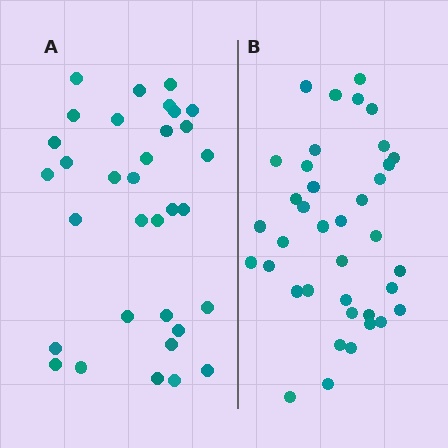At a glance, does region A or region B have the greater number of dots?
Region B (the right region) has more dots.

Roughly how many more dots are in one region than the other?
Region B has about 5 more dots than region A.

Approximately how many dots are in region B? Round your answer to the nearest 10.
About 40 dots. (The exact count is 38, which rounds to 40.)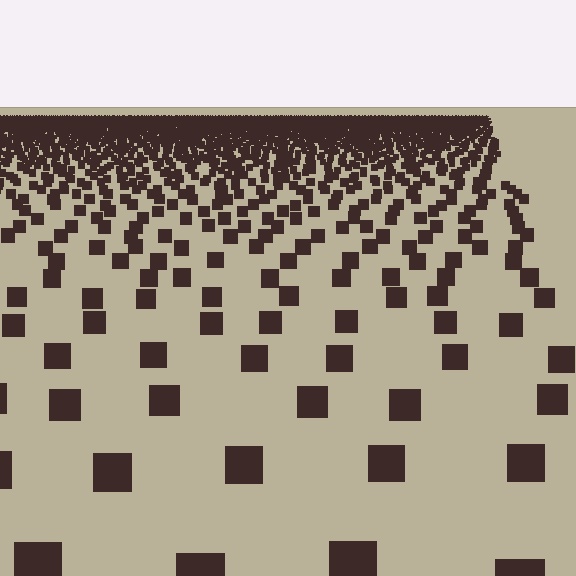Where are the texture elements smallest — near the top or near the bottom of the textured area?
Near the top.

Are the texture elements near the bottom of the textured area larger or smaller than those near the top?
Larger. Near the bottom, elements are closer to the viewer and appear at a bigger on-screen size.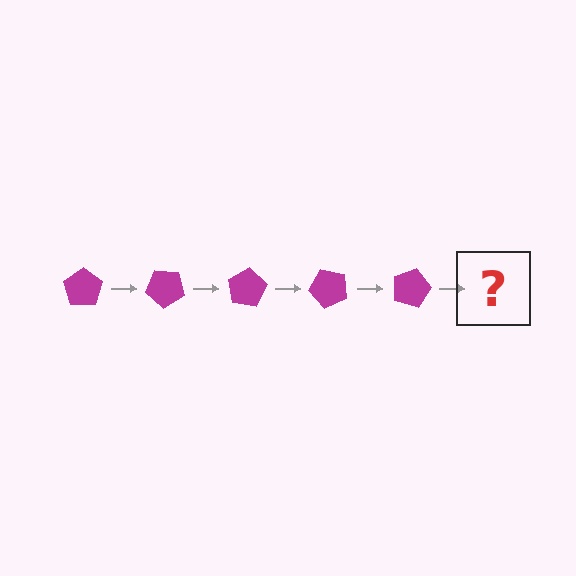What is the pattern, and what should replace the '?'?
The pattern is that the pentagon rotates 40 degrees each step. The '?' should be a magenta pentagon rotated 200 degrees.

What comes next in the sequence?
The next element should be a magenta pentagon rotated 200 degrees.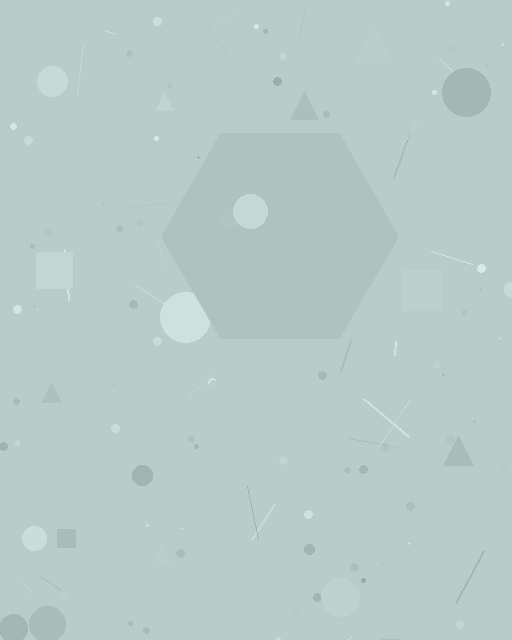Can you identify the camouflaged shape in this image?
The camouflaged shape is a hexagon.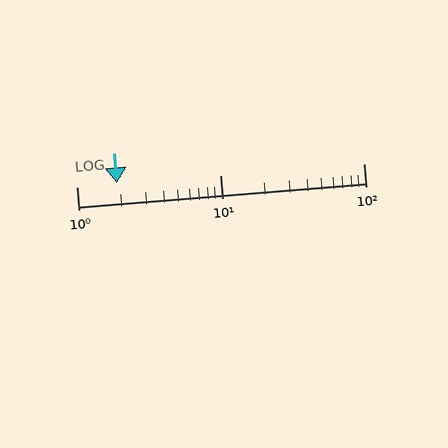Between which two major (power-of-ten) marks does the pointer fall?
The pointer is between 1 and 10.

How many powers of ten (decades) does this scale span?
The scale spans 2 decades, from 1 to 100.